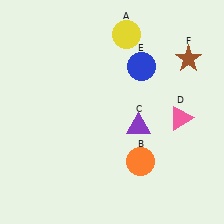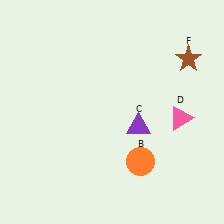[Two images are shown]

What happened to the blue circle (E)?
The blue circle (E) was removed in Image 2. It was in the top-right area of Image 1.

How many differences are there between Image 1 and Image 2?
There are 2 differences between the two images.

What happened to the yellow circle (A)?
The yellow circle (A) was removed in Image 2. It was in the top-right area of Image 1.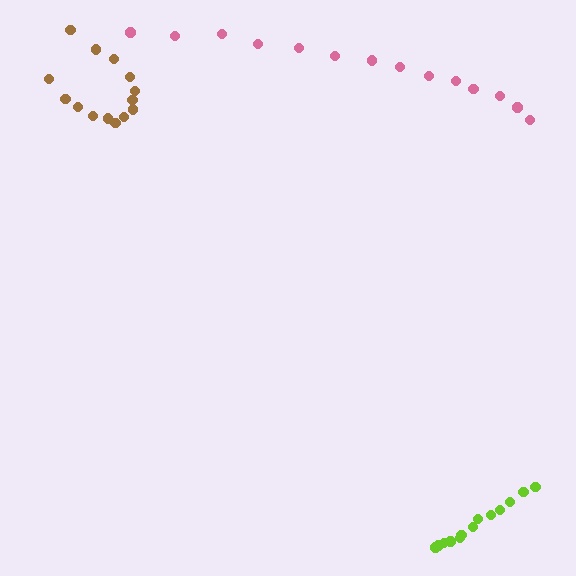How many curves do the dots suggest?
There are 3 distinct paths.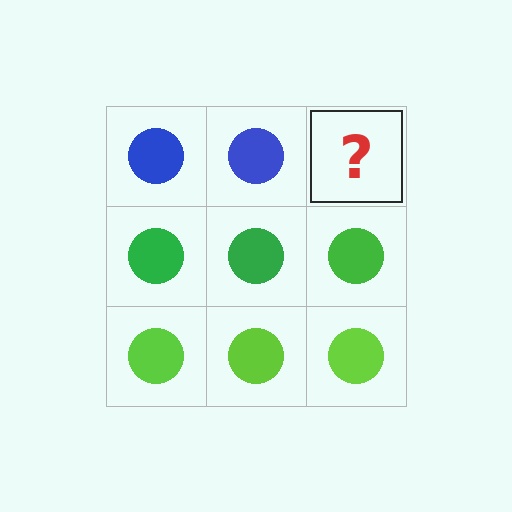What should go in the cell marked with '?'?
The missing cell should contain a blue circle.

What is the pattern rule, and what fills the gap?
The rule is that each row has a consistent color. The gap should be filled with a blue circle.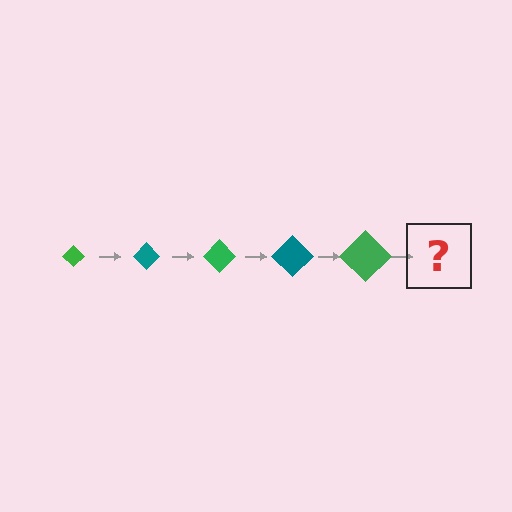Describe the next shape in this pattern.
It should be a teal diamond, larger than the previous one.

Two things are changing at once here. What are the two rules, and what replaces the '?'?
The two rules are that the diamond grows larger each step and the color cycles through green and teal. The '?' should be a teal diamond, larger than the previous one.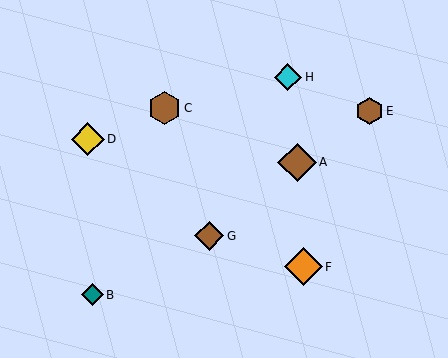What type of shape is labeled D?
Shape D is a yellow diamond.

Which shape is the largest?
The brown diamond (labeled A) is the largest.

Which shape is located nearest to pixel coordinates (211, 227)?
The brown diamond (labeled G) at (209, 236) is nearest to that location.